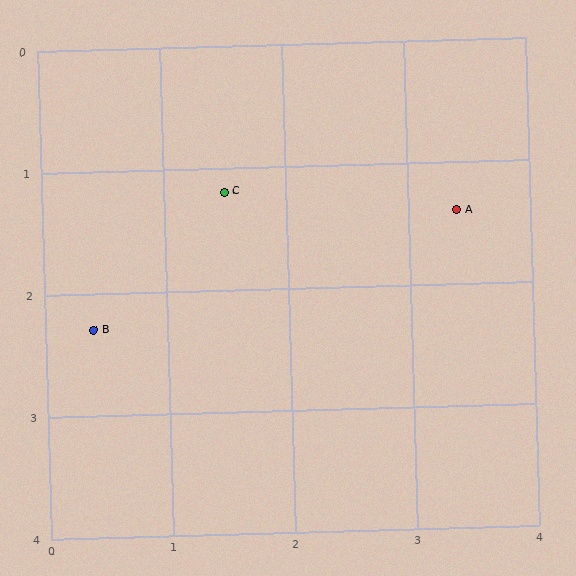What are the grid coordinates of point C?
Point C is at approximately (1.5, 1.2).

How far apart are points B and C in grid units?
Points B and C are about 1.6 grid units apart.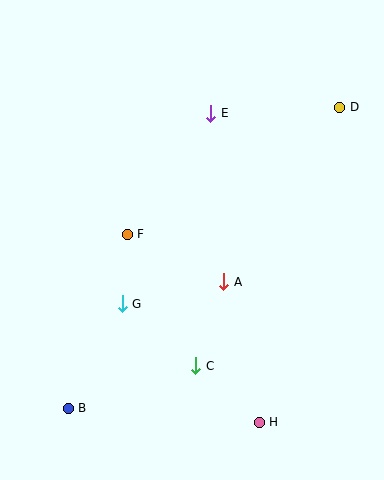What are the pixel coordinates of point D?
Point D is at (340, 107).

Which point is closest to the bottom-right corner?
Point H is closest to the bottom-right corner.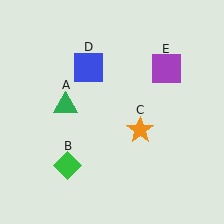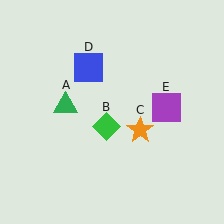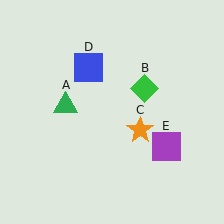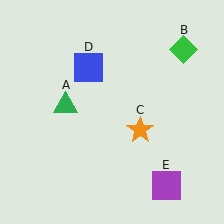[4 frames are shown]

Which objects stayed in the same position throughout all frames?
Green triangle (object A) and orange star (object C) and blue square (object D) remained stationary.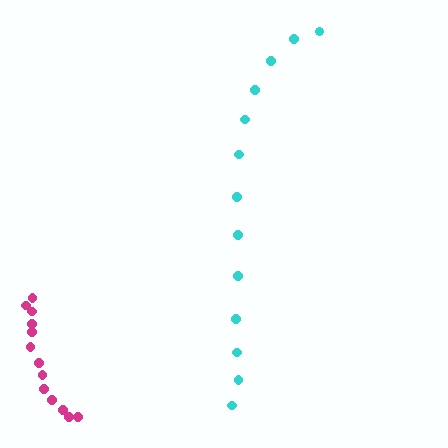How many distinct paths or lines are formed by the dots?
There are 2 distinct paths.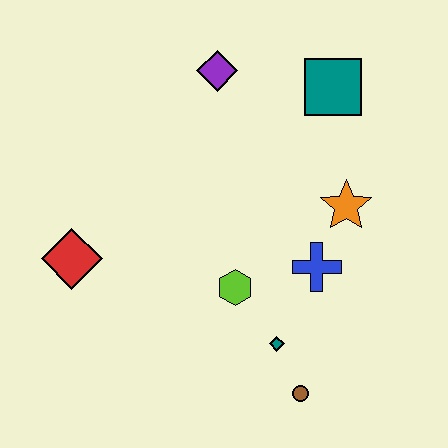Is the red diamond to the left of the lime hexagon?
Yes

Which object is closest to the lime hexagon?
The teal diamond is closest to the lime hexagon.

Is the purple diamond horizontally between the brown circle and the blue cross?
No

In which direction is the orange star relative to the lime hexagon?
The orange star is to the right of the lime hexagon.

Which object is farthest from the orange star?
The red diamond is farthest from the orange star.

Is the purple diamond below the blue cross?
No